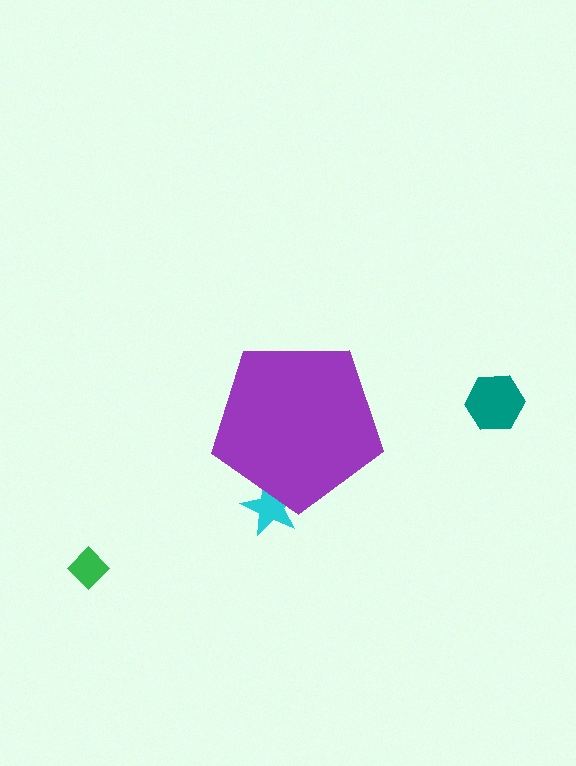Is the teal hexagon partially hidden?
No, the teal hexagon is fully visible.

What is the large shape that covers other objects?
A purple pentagon.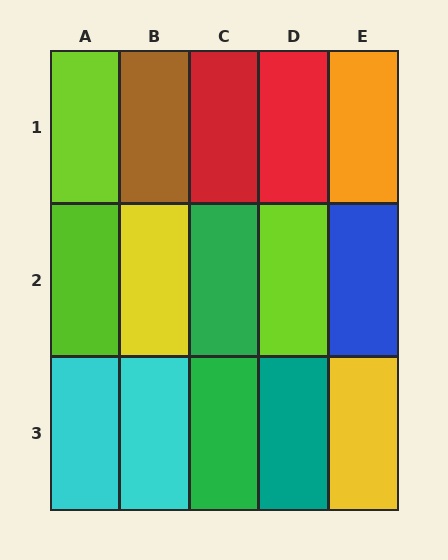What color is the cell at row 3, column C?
Green.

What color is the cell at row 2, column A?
Lime.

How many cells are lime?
3 cells are lime.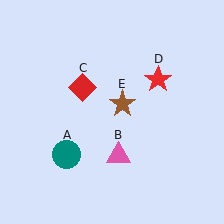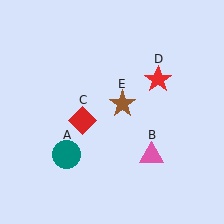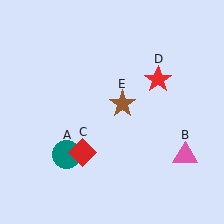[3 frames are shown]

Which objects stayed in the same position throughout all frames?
Teal circle (object A) and red star (object D) and brown star (object E) remained stationary.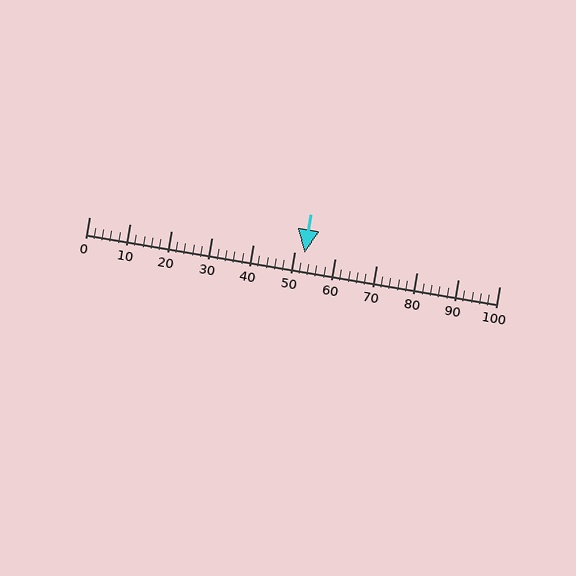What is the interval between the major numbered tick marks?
The major tick marks are spaced 10 units apart.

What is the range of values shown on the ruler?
The ruler shows values from 0 to 100.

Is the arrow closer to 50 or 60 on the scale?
The arrow is closer to 50.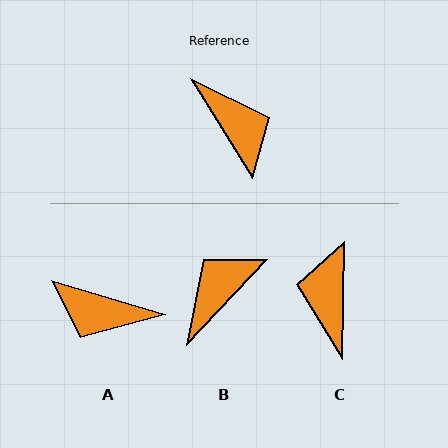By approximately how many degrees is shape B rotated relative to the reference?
Approximately 105 degrees counter-clockwise.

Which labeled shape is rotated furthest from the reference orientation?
C, about 147 degrees away.